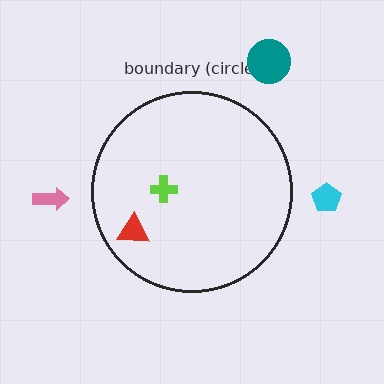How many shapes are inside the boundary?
2 inside, 3 outside.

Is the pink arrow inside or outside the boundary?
Outside.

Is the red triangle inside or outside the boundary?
Inside.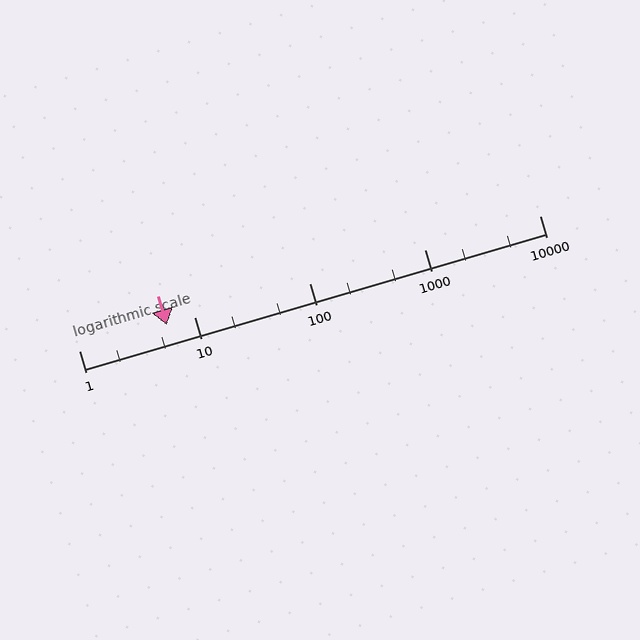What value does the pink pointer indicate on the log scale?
The pointer indicates approximately 5.8.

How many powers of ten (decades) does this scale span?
The scale spans 4 decades, from 1 to 10000.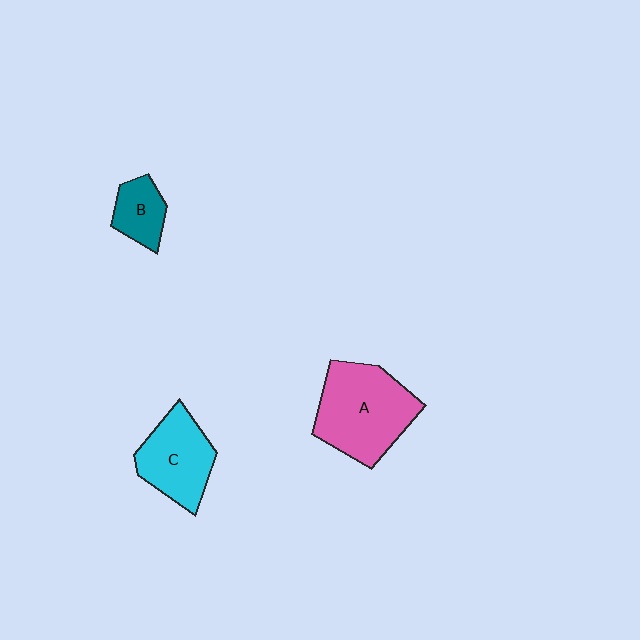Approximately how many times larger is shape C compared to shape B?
Approximately 1.9 times.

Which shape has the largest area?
Shape A (pink).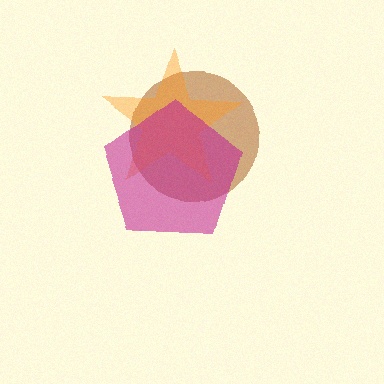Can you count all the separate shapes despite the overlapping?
Yes, there are 3 separate shapes.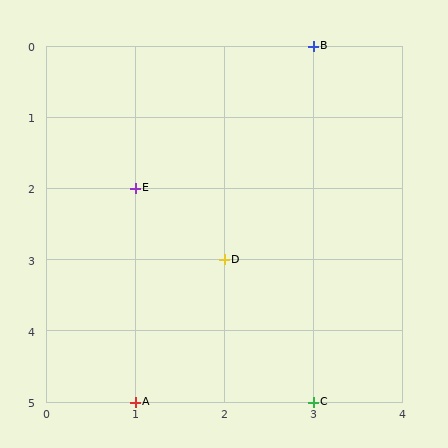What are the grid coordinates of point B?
Point B is at grid coordinates (3, 0).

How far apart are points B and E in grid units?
Points B and E are 2 columns and 2 rows apart (about 2.8 grid units diagonally).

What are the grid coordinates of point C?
Point C is at grid coordinates (3, 5).